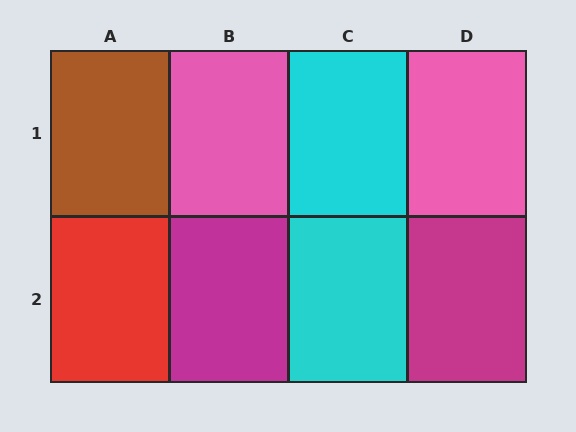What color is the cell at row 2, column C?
Cyan.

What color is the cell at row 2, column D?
Magenta.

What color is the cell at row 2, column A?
Red.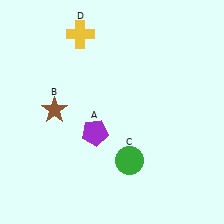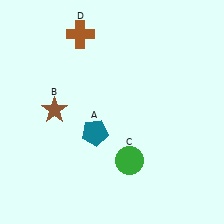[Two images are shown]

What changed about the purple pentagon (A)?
In Image 1, A is purple. In Image 2, it changed to teal.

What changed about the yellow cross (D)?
In Image 1, D is yellow. In Image 2, it changed to brown.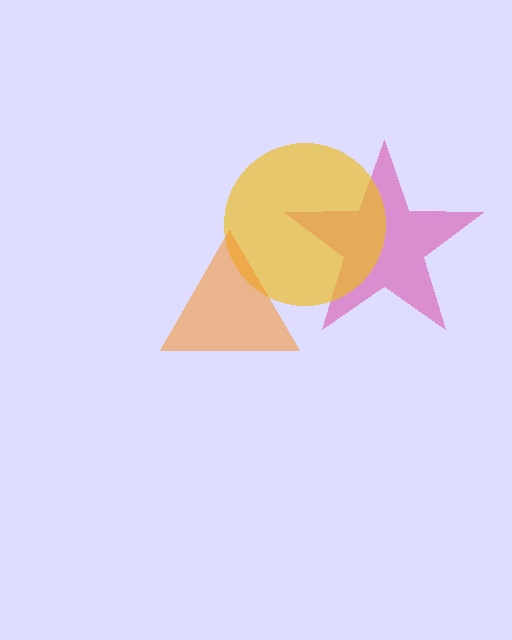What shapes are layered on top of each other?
The layered shapes are: a pink star, a yellow circle, an orange triangle.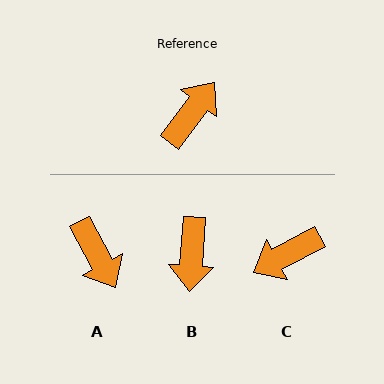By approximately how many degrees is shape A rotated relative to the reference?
Approximately 115 degrees clockwise.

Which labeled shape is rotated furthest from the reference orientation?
C, about 154 degrees away.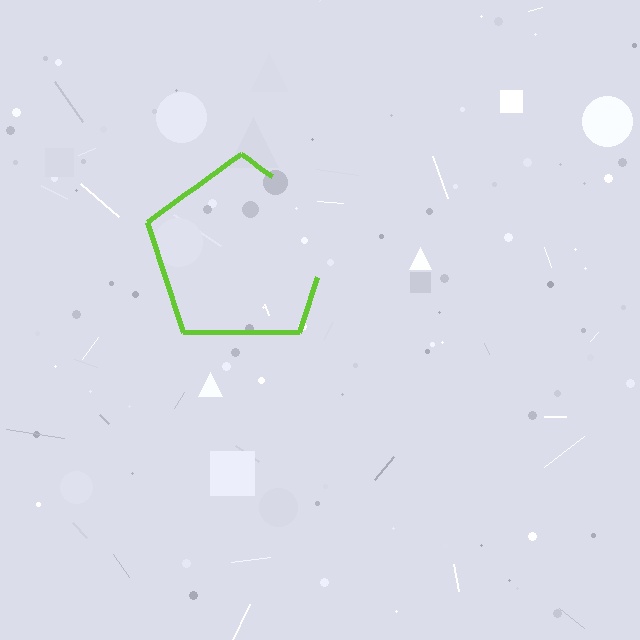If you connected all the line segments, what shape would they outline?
They would outline a pentagon.